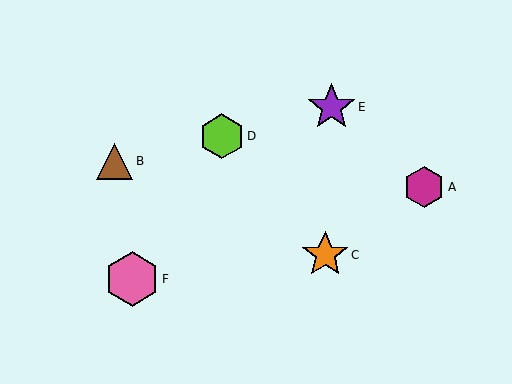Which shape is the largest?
The pink hexagon (labeled F) is the largest.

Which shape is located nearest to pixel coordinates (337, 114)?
The purple star (labeled E) at (332, 107) is nearest to that location.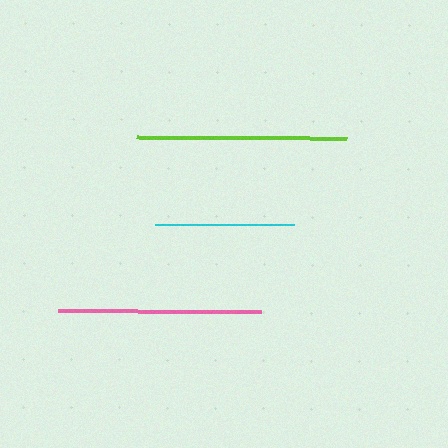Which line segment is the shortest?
The cyan line is the shortest at approximately 139 pixels.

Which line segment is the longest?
The lime line is the longest at approximately 210 pixels.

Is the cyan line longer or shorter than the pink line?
The pink line is longer than the cyan line.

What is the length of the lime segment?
The lime segment is approximately 210 pixels long.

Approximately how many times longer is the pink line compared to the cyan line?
The pink line is approximately 1.5 times the length of the cyan line.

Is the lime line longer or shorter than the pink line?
The lime line is longer than the pink line.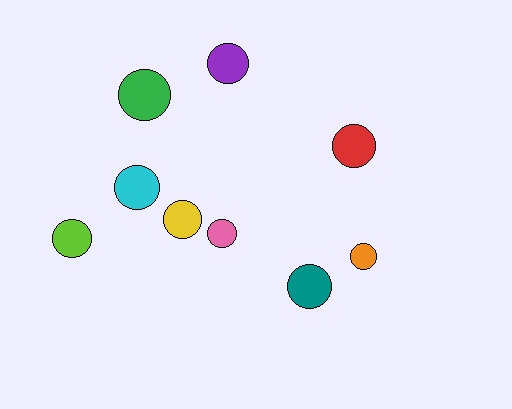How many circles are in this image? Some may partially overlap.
There are 9 circles.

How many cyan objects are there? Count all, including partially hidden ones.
There is 1 cyan object.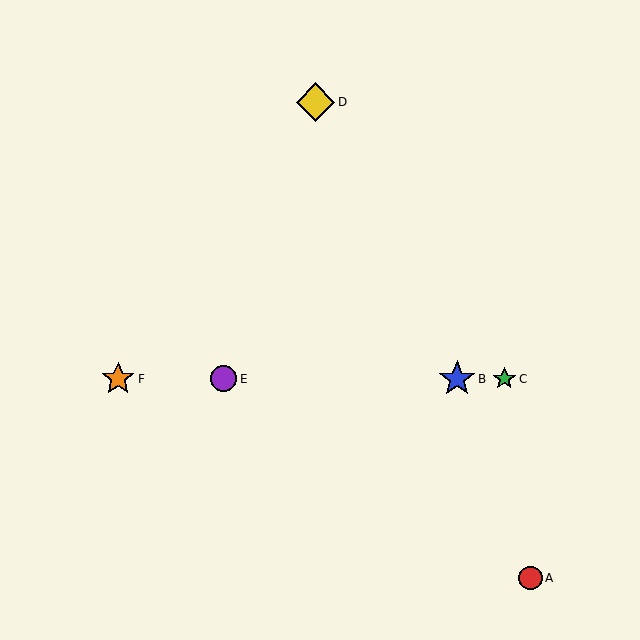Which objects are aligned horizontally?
Objects B, C, E, F are aligned horizontally.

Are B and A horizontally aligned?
No, B is at y≈379 and A is at y≈578.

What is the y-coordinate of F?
Object F is at y≈379.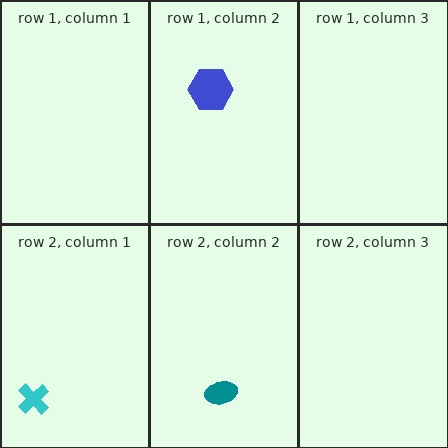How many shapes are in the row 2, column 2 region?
1.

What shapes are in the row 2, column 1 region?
The cyan cross.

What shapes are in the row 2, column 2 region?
The teal ellipse.